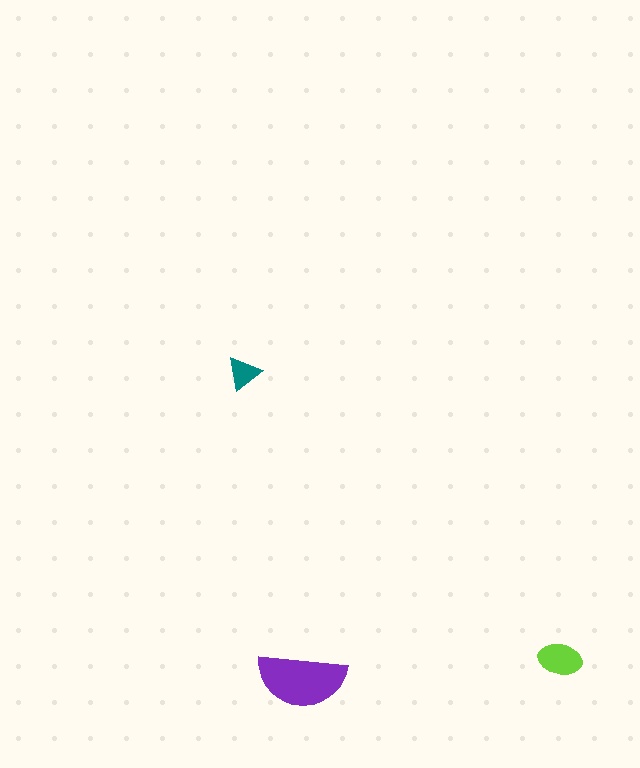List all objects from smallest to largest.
The teal triangle, the lime ellipse, the purple semicircle.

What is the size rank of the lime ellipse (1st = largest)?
2nd.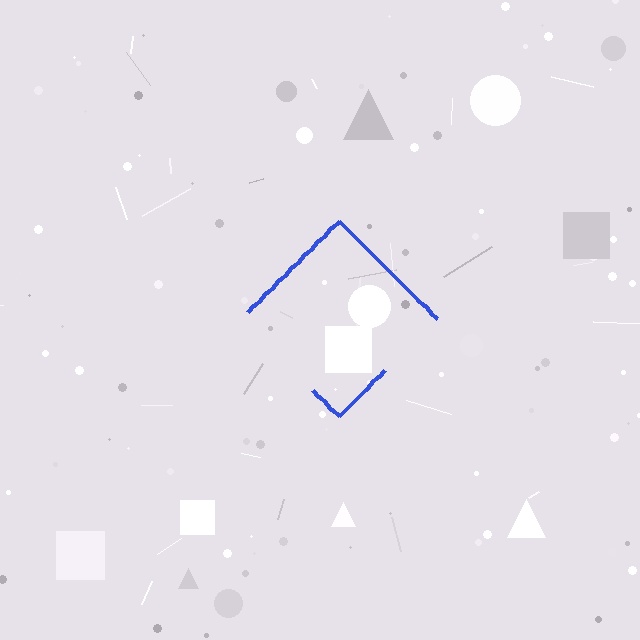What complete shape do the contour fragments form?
The contour fragments form a diamond.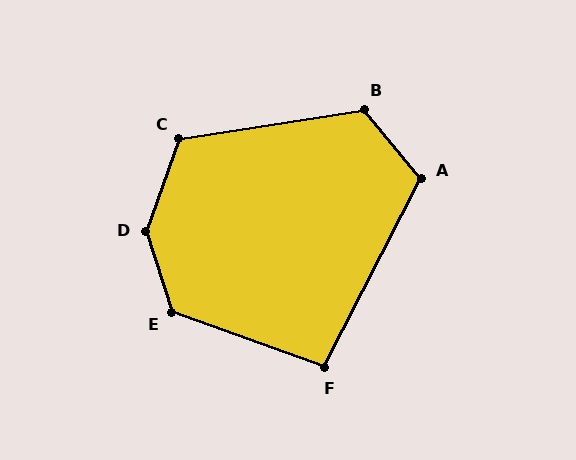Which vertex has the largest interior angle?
D, at approximately 142 degrees.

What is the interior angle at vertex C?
Approximately 119 degrees (obtuse).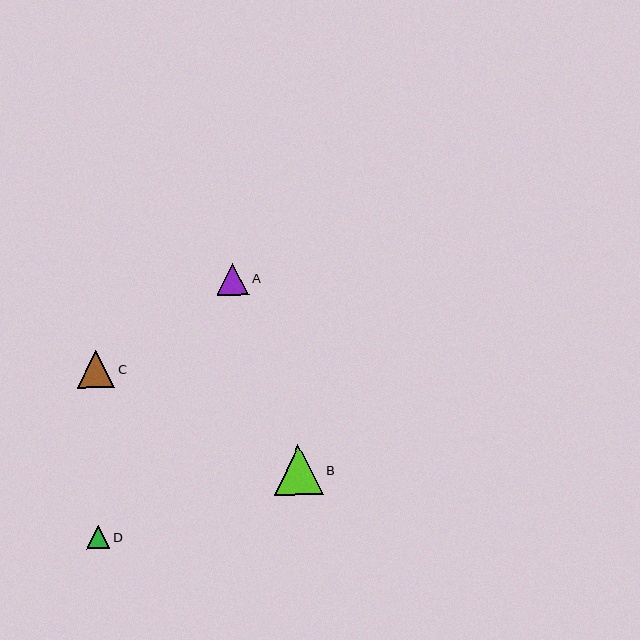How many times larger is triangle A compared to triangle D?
Triangle A is approximately 1.4 times the size of triangle D.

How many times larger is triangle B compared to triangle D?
Triangle B is approximately 2.1 times the size of triangle D.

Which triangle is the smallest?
Triangle D is the smallest with a size of approximately 23 pixels.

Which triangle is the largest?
Triangle B is the largest with a size of approximately 49 pixels.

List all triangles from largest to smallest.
From largest to smallest: B, C, A, D.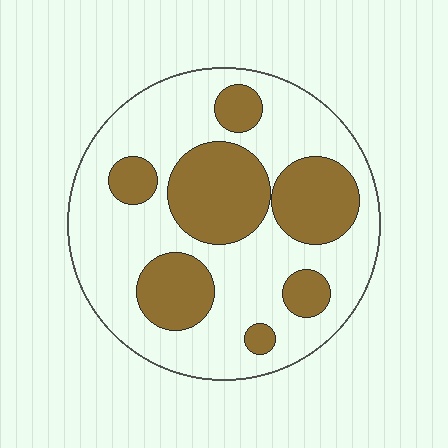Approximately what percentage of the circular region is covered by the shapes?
Approximately 35%.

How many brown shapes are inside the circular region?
7.